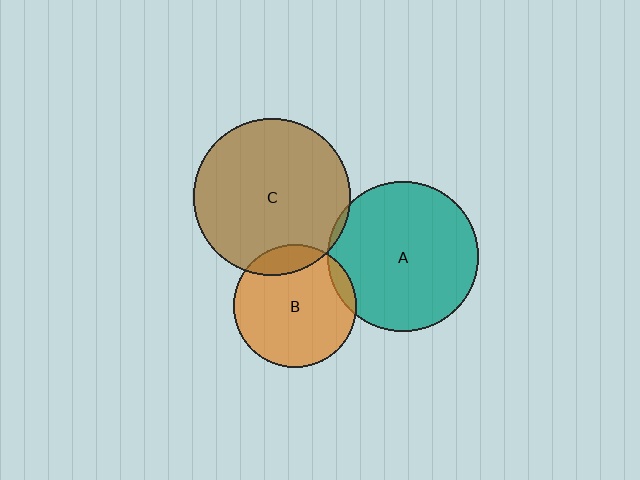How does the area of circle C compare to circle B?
Approximately 1.6 times.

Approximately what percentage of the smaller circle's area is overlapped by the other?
Approximately 5%.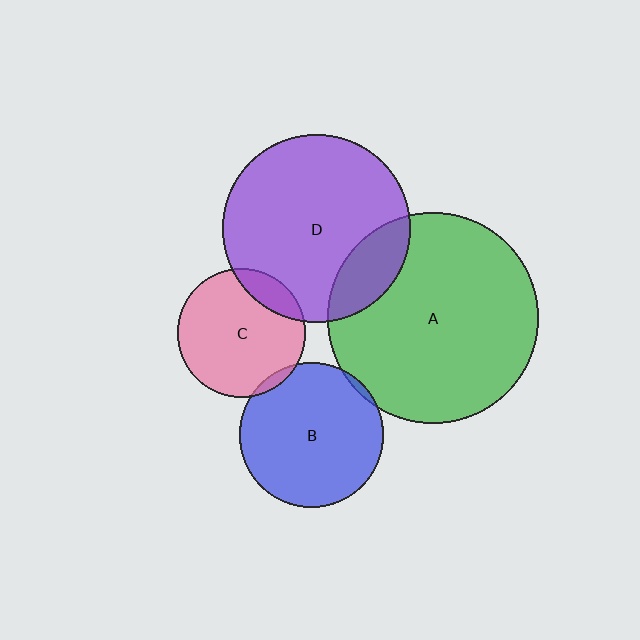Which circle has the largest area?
Circle A (green).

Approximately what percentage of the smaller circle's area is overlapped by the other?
Approximately 5%.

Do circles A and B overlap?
Yes.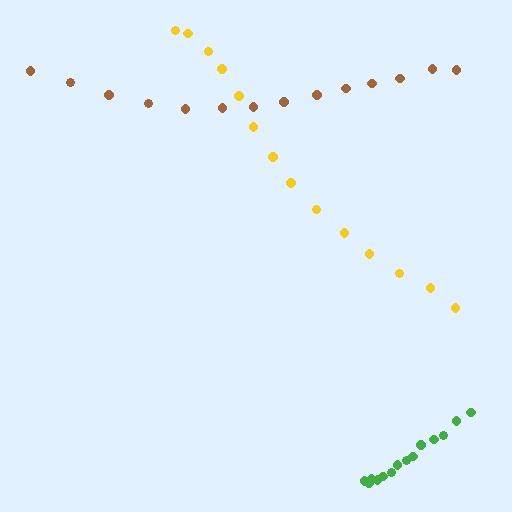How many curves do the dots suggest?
There are 3 distinct paths.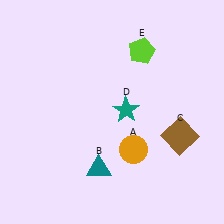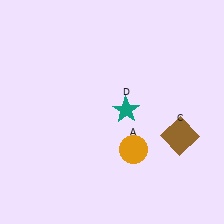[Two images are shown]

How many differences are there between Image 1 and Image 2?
There are 2 differences between the two images.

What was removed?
The lime pentagon (E), the teal triangle (B) were removed in Image 2.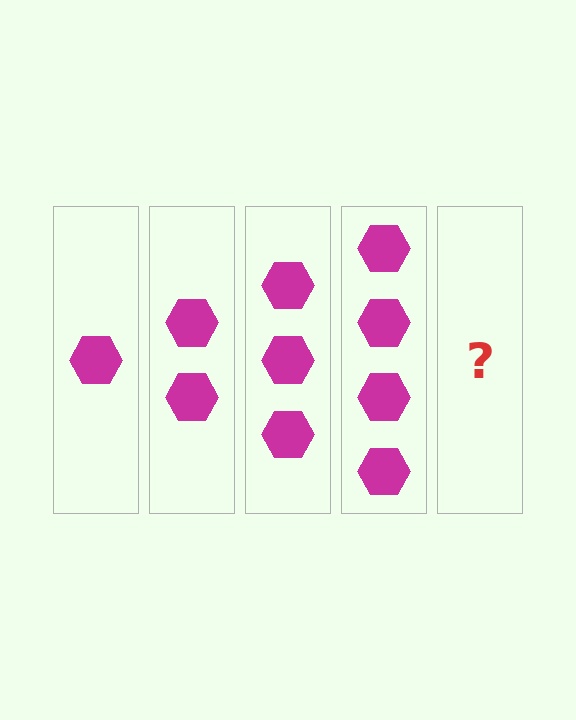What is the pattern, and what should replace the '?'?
The pattern is that each step adds one more hexagon. The '?' should be 5 hexagons.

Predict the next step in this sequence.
The next step is 5 hexagons.